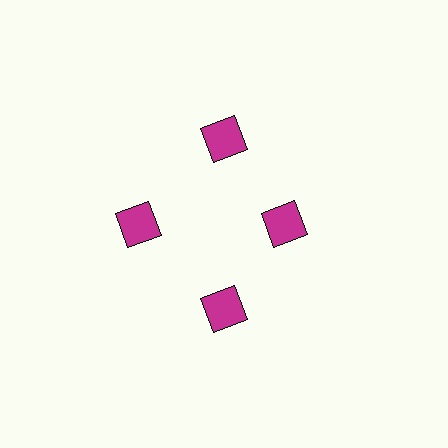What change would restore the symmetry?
The symmetry would be restored by moving it outward, back onto the ring so that all 4 squares sit at equal angles and equal distance from the center.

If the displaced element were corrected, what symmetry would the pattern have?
It would have 4-fold rotational symmetry — the pattern would map onto itself every 90 degrees.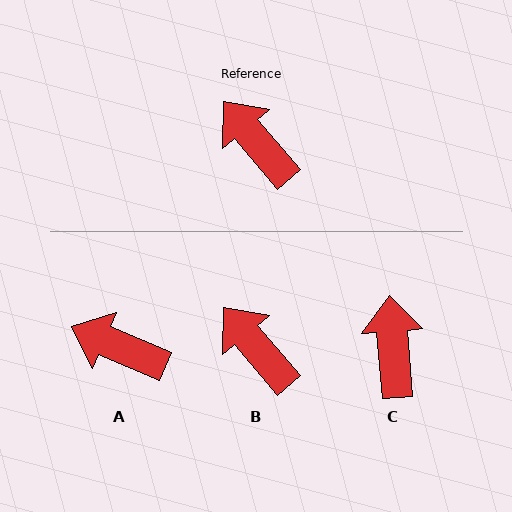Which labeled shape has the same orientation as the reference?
B.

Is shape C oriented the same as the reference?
No, it is off by about 35 degrees.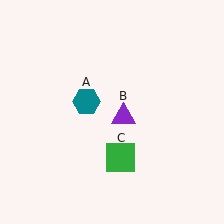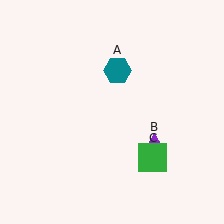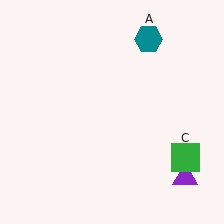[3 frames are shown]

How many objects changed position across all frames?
3 objects changed position: teal hexagon (object A), purple triangle (object B), green square (object C).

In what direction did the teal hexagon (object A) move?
The teal hexagon (object A) moved up and to the right.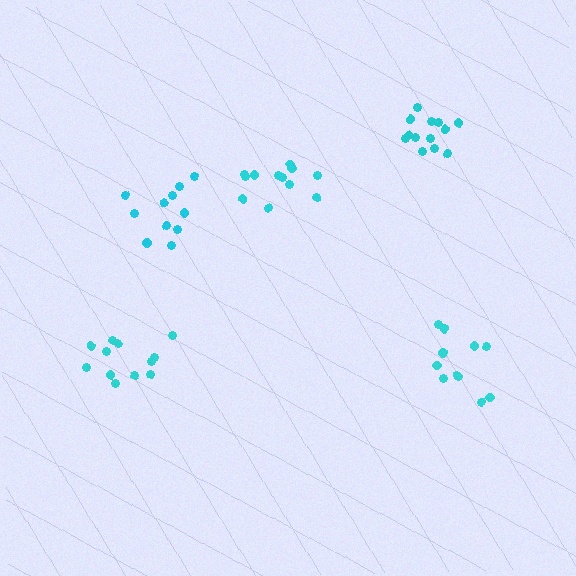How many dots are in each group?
Group 1: 12 dots, Group 2: 11 dots, Group 3: 11 dots, Group 4: 12 dots, Group 5: 13 dots (59 total).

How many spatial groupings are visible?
There are 5 spatial groupings.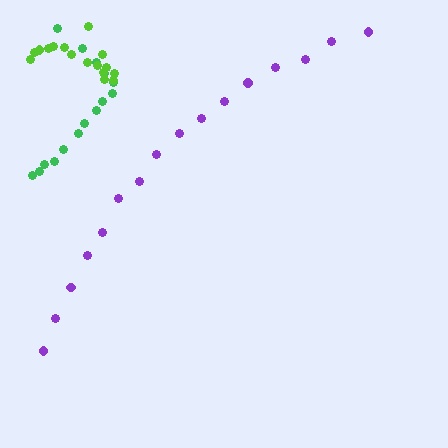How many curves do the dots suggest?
There are 3 distinct paths.